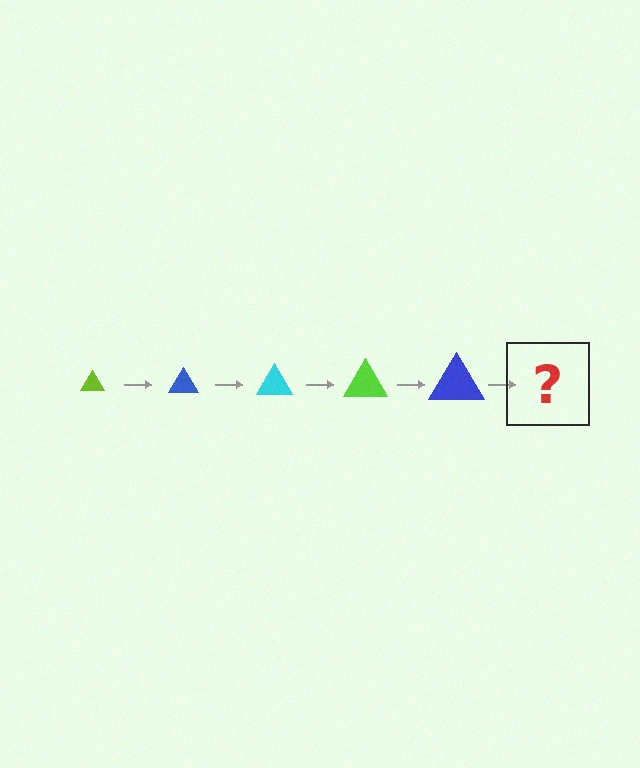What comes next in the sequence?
The next element should be a cyan triangle, larger than the previous one.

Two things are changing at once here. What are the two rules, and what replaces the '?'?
The two rules are that the triangle grows larger each step and the color cycles through lime, blue, and cyan. The '?' should be a cyan triangle, larger than the previous one.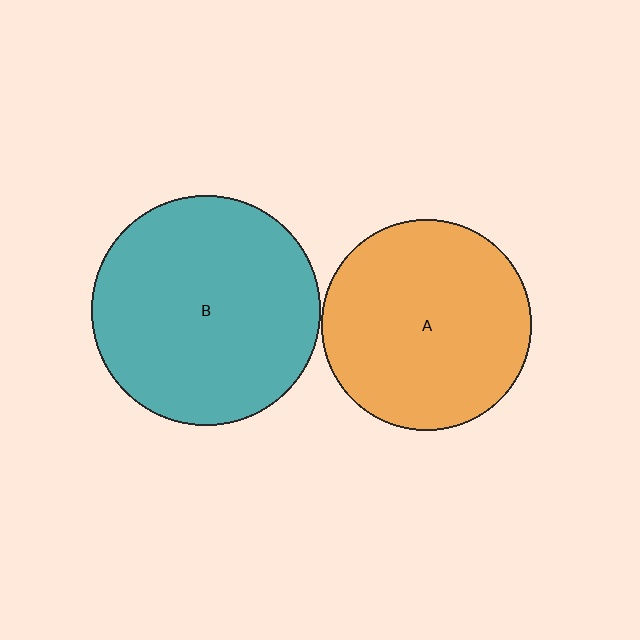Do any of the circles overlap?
No, none of the circles overlap.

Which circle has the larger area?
Circle B (teal).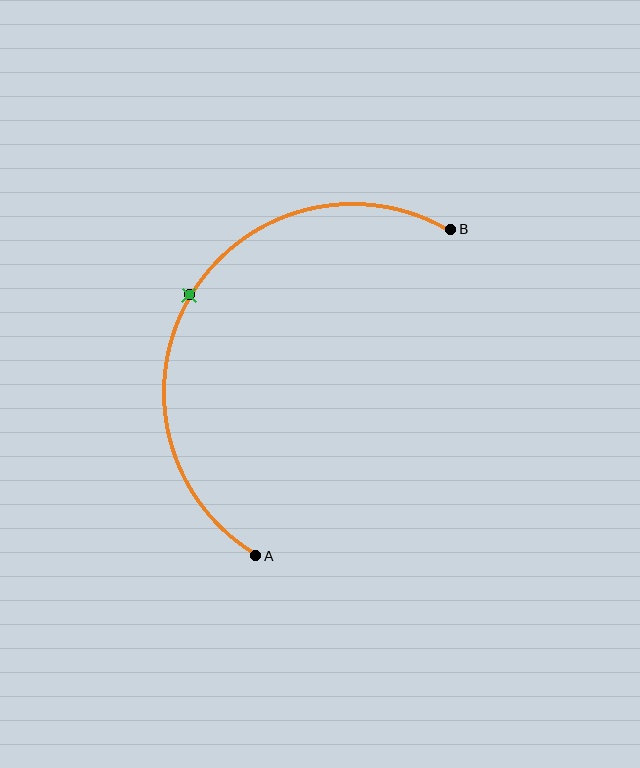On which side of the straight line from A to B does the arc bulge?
The arc bulges to the left of the straight line connecting A and B.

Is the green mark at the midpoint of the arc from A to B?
Yes. The green mark lies on the arc at equal arc-length from both A and B — it is the arc midpoint.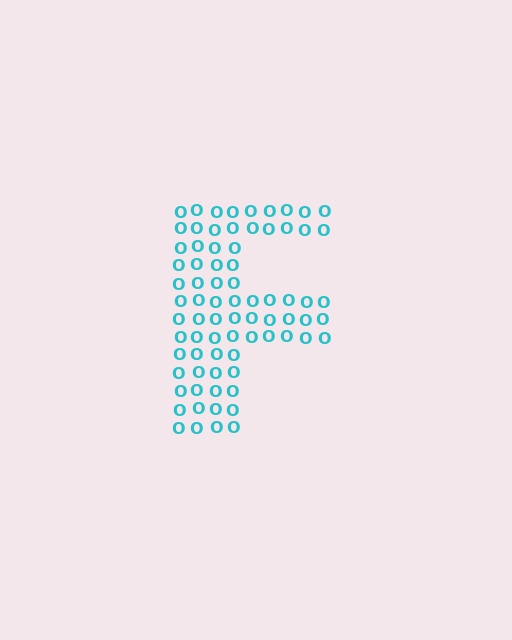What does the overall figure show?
The overall figure shows the letter F.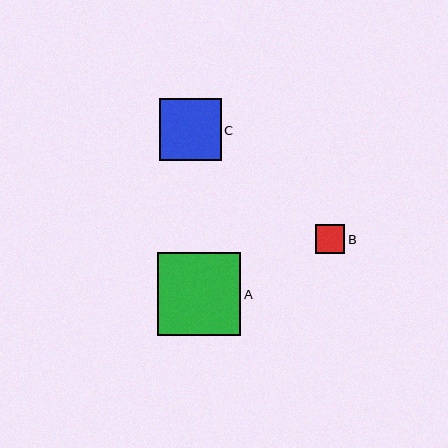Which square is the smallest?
Square B is the smallest with a size of approximately 29 pixels.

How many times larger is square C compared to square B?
Square C is approximately 2.1 times the size of square B.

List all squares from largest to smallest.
From largest to smallest: A, C, B.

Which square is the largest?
Square A is the largest with a size of approximately 83 pixels.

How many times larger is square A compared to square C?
Square A is approximately 1.3 times the size of square C.